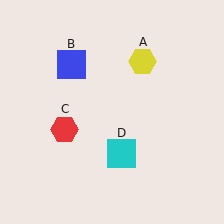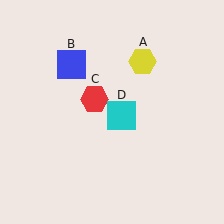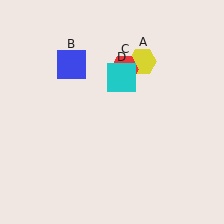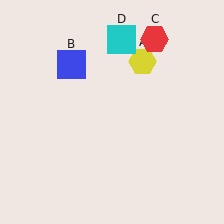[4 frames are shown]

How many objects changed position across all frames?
2 objects changed position: red hexagon (object C), cyan square (object D).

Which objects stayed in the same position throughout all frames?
Yellow hexagon (object A) and blue square (object B) remained stationary.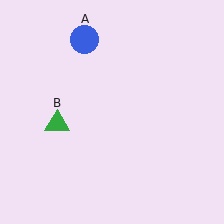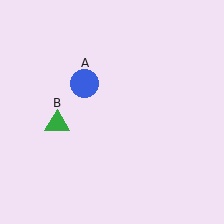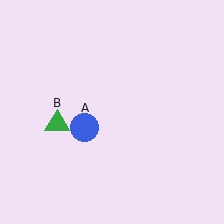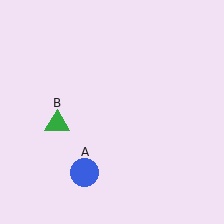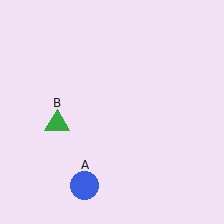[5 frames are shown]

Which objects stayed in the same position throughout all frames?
Green triangle (object B) remained stationary.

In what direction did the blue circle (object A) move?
The blue circle (object A) moved down.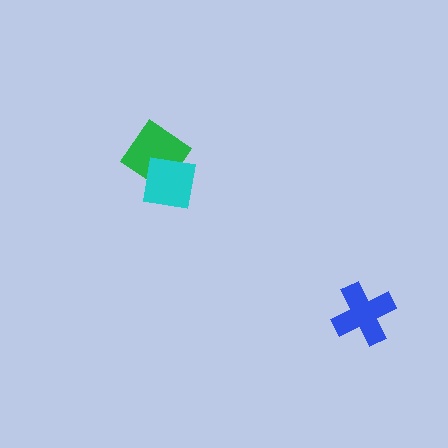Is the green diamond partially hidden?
Yes, it is partially covered by another shape.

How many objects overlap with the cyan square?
1 object overlaps with the cyan square.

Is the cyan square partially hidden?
No, no other shape covers it.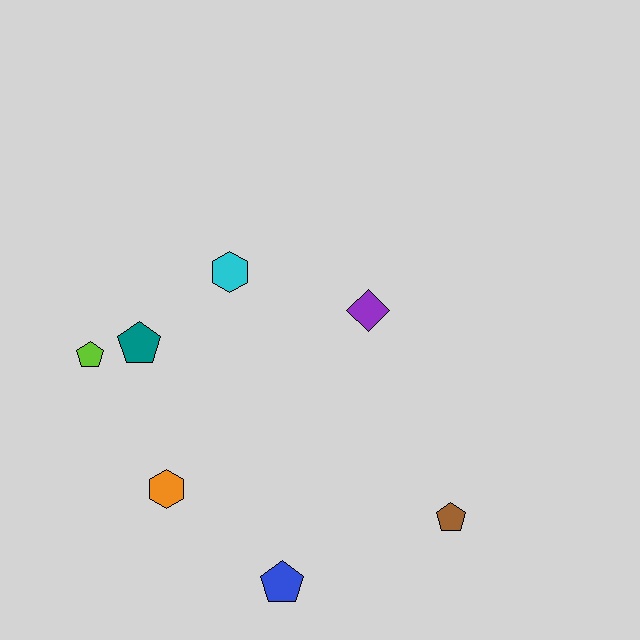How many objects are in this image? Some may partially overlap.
There are 7 objects.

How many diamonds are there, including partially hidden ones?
There is 1 diamond.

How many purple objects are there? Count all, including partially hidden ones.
There is 1 purple object.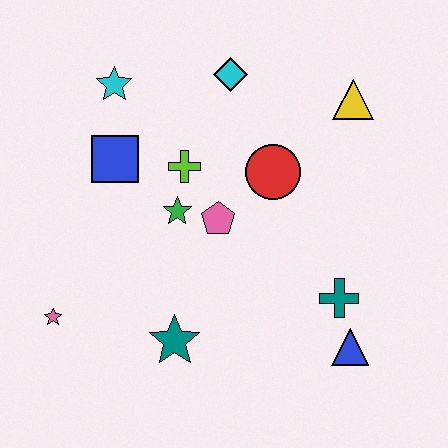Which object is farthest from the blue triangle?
The cyan star is farthest from the blue triangle.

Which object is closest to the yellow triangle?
The red circle is closest to the yellow triangle.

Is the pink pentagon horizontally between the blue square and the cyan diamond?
Yes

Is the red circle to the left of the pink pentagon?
No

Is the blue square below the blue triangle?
No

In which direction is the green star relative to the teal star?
The green star is above the teal star.